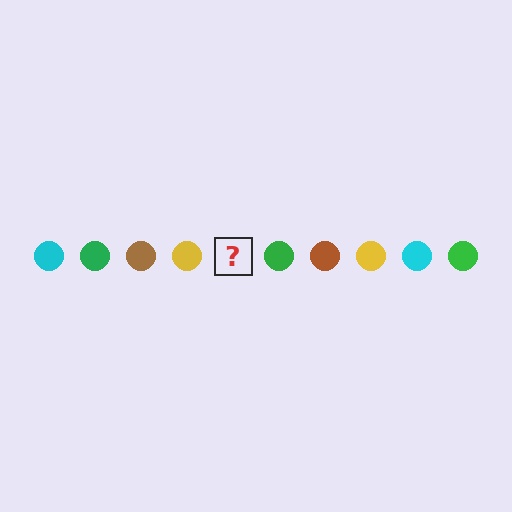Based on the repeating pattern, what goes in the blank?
The blank should be a cyan circle.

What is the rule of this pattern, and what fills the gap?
The rule is that the pattern cycles through cyan, green, brown, yellow circles. The gap should be filled with a cyan circle.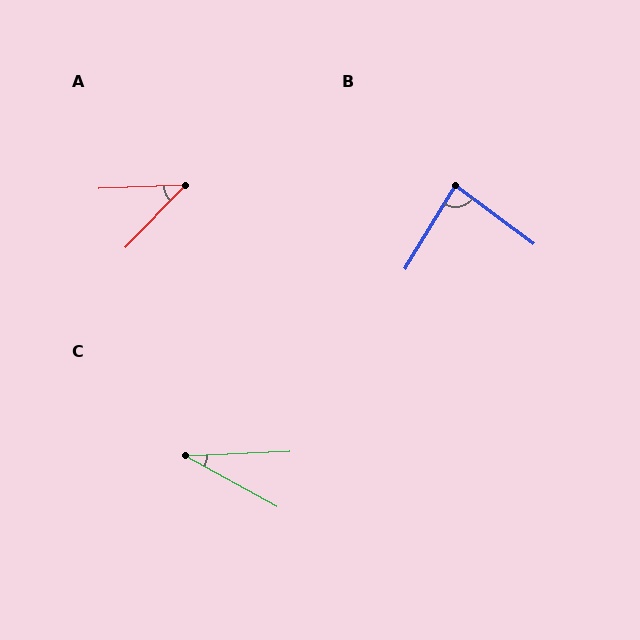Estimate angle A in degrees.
Approximately 44 degrees.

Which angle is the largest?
B, at approximately 84 degrees.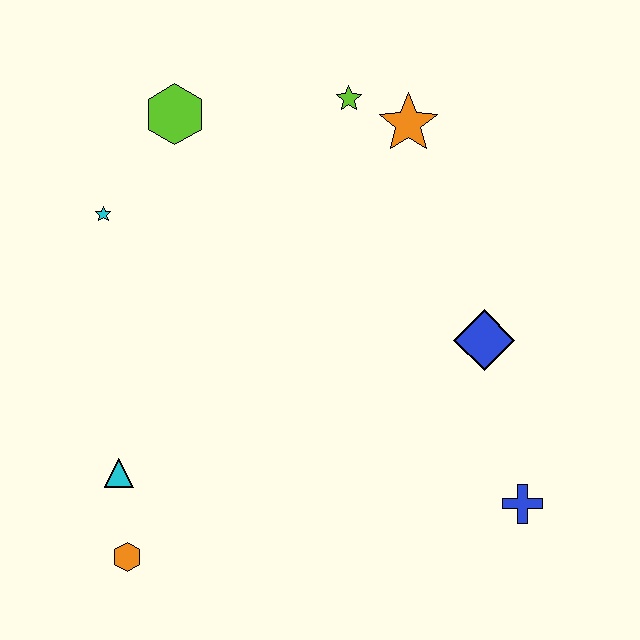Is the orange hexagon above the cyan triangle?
No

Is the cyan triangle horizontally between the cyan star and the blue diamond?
Yes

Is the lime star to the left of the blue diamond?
Yes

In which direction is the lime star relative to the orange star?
The lime star is to the left of the orange star.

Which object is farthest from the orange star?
The orange hexagon is farthest from the orange star.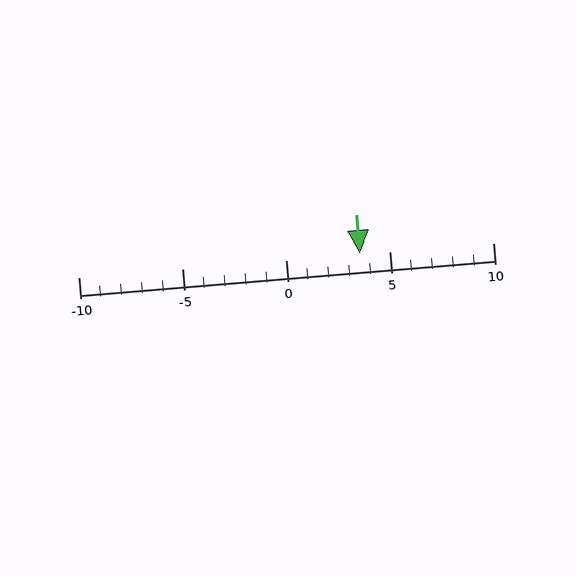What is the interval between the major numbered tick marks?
The major tick marks are spaced 5 units apart.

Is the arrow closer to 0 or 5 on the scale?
The arrow is closer to 5.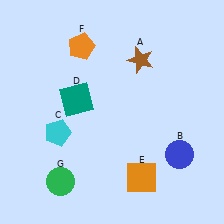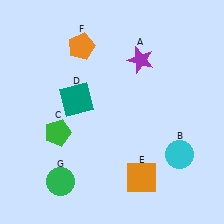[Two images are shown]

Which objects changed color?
A changed from brown to purple. B changed from blue to cyan. C changed from cyan to green.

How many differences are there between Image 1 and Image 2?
There are 3 differences between the two images.